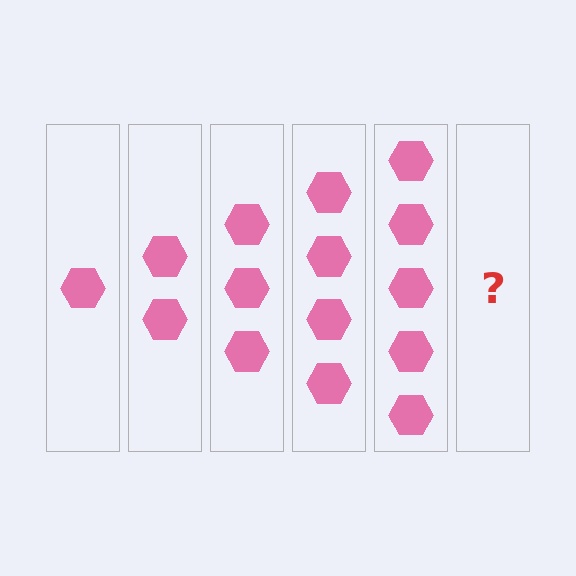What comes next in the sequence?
The next element should be 6 hexagons.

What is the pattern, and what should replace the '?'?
The pattern is that each step adds one more hexagon. The '?' should be 6 hexagons.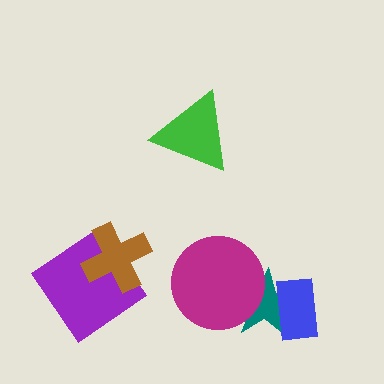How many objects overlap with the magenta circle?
1 object overlaps with the magenta circle.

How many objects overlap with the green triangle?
0 objects overlap with the green triangle.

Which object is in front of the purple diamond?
The brown cross is in front of the purple diamond.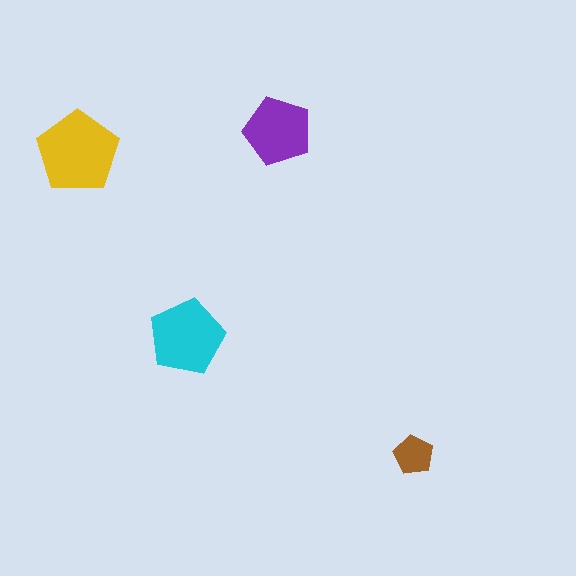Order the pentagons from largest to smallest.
the yellow one, the cyan one, the purple one, the brown one.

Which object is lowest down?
The brown pentagon is bottommost.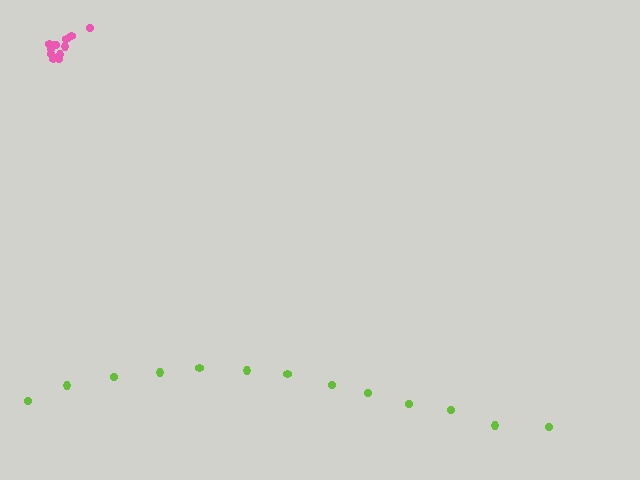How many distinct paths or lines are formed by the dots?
There are 2 distinct paths.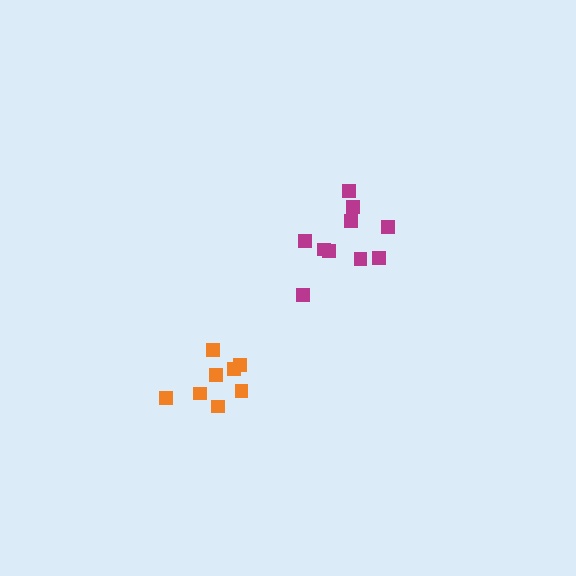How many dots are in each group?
Group 1: 10 dots, Group 2: 8 dots (18 total).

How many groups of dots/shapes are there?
There are 2 groups.